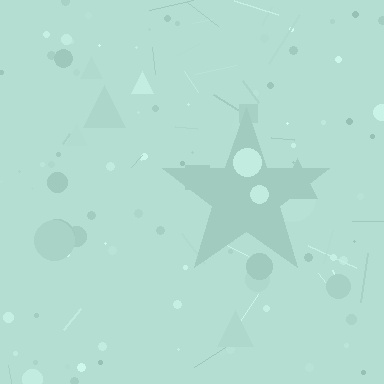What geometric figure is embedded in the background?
A star is embedded in the background.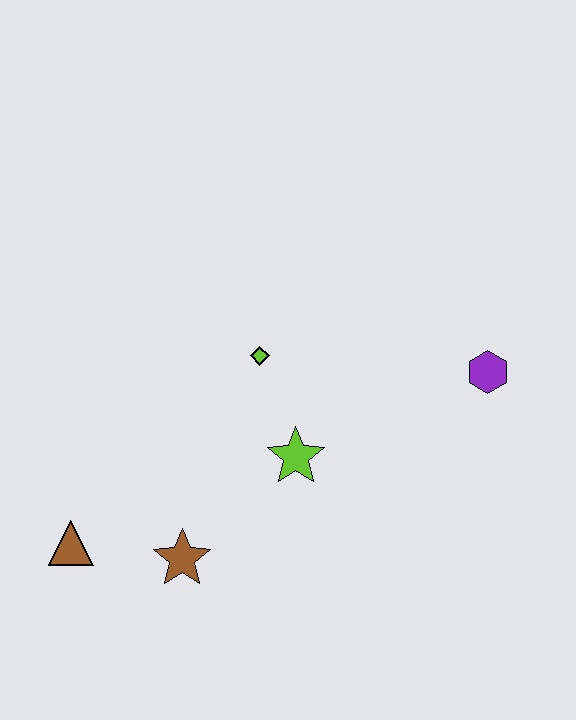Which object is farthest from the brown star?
The purple hexagon is farthest from the brown star.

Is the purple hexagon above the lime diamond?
No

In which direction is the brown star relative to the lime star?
The brown star is to the left of the lime star.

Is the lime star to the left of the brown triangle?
No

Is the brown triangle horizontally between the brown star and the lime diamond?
No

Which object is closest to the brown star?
The brown triangle is closest to the brown star.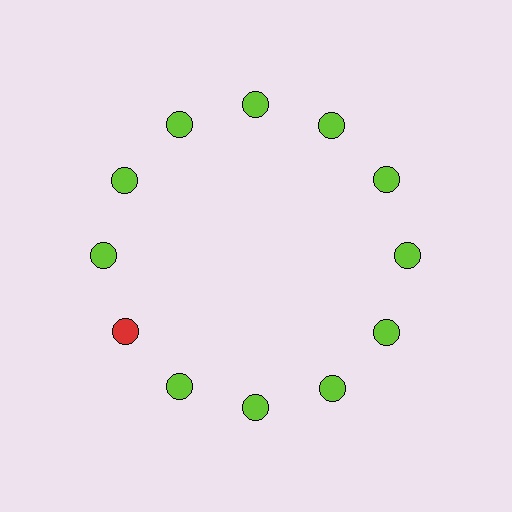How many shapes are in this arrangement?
There are 12 shapes arranged in a ring pattern.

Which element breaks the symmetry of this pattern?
The red circle at roughly the 8 o'clock position breaks the symmetry. All other shapes are lime circles.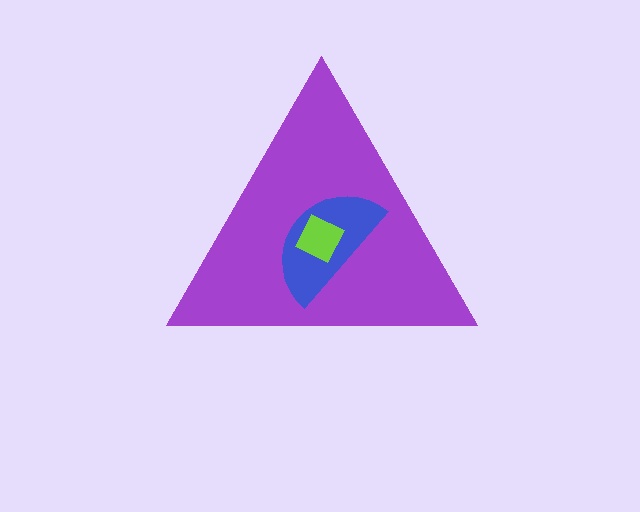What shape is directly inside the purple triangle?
The blue semicircle.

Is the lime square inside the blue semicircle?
Yes.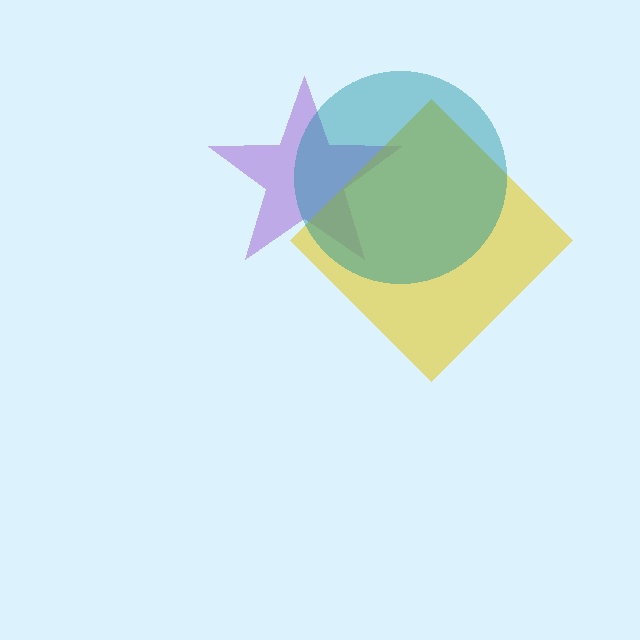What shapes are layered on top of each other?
The layered shapes are: a purple star, a yellow diamond, a teal circle.